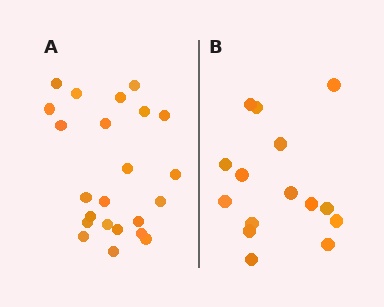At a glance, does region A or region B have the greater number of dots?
Region A (the left region) has more dots.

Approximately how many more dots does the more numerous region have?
Region A has roughly 8 or so more dots than region B.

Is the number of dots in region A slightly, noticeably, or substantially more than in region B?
Region A has substantially more. The ratio is roughly 1.5 to 1.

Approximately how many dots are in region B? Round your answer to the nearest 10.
About 20 dots. (The exact count is 15, which rounds to 20.)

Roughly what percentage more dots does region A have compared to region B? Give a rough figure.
About 55% more.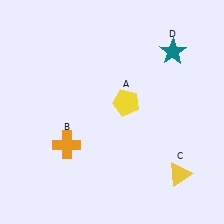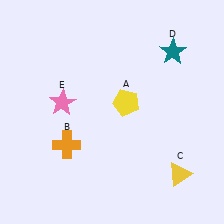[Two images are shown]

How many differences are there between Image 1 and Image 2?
There is 1 difference between the two images.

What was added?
A pink star (E) was added in Image 2.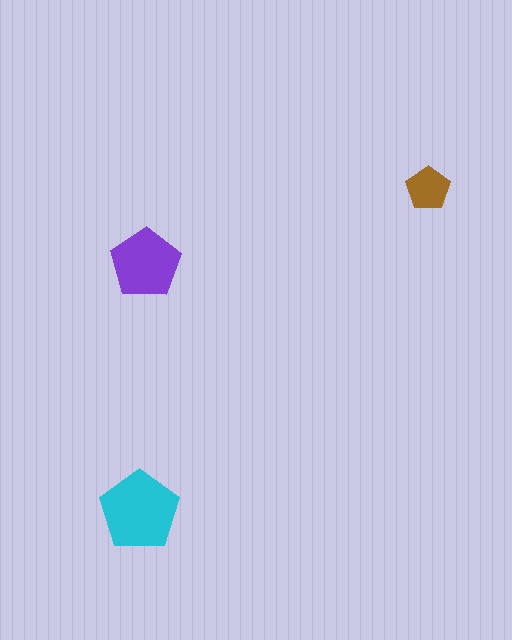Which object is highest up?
The brown pentagon is topmost.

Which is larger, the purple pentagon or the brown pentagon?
The purple one.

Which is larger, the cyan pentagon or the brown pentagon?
The cyan one.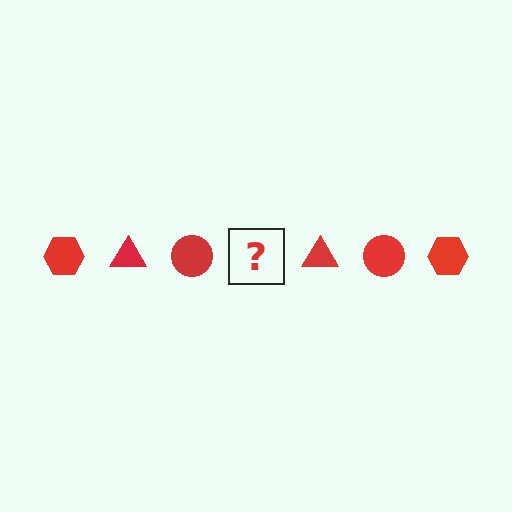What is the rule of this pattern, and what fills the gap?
The rule is that the pattern cycles through hexagon, triangle, circle shapes in red. The gap should be filled with a red hexagon.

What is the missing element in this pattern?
The missing element is a red hexagon.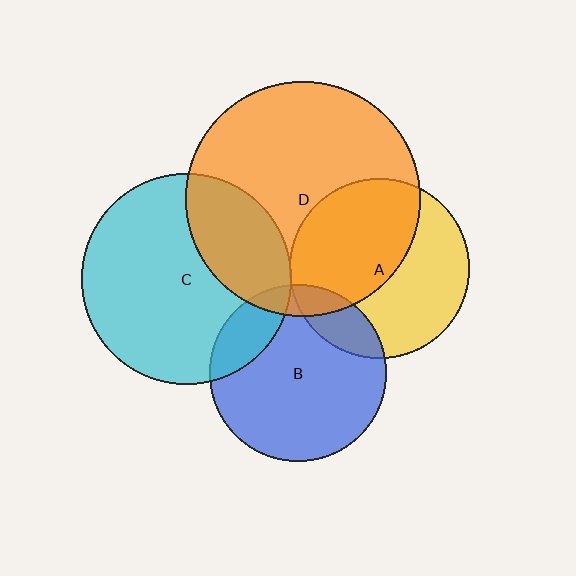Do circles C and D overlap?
Yes.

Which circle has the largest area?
Circle D (orange).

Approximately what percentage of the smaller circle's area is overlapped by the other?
Approximately 30%.